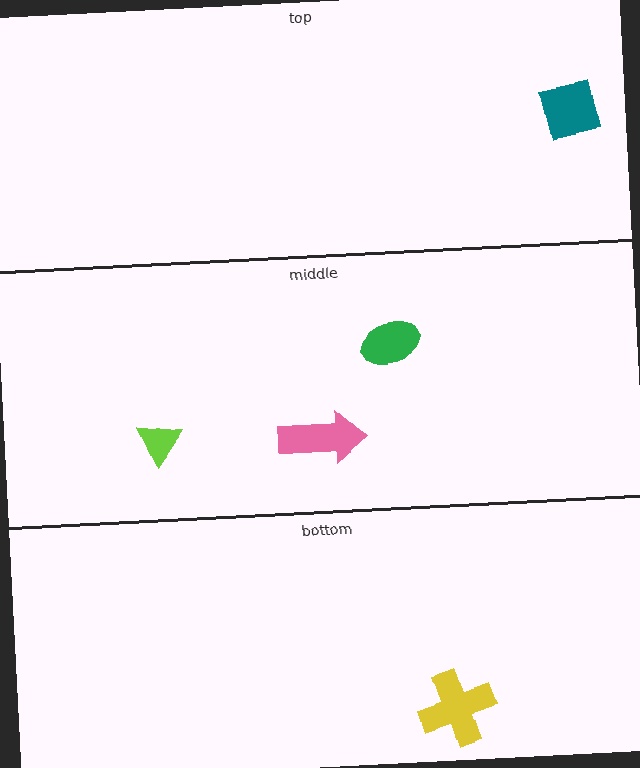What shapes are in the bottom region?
The yellow cross.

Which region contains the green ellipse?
The middle region.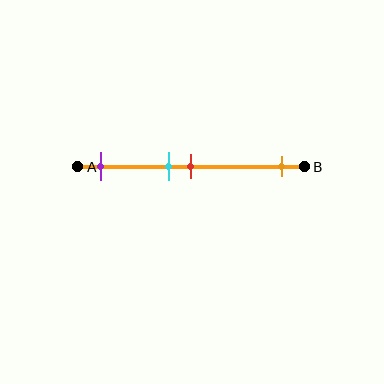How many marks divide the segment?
There are 4 marks dividing the segment.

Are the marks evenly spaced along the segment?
No, the marks are not evenly spaced.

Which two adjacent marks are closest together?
The cyan and red marks are the closest adjacent pair.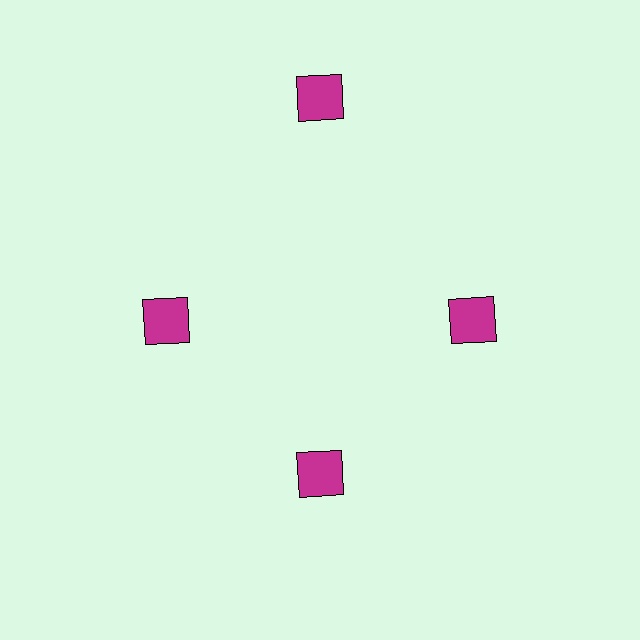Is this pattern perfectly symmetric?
No. The 4 magenta squares are arranged in a ring, but one element near the 12 o'clock position is pushed outward from the center, breaking the 4-fold rotational symmetry.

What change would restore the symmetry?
The symmetry would be restored by moving it inward, back onto the ring so that all 4 squares sit at equal angles and equal distance from the center.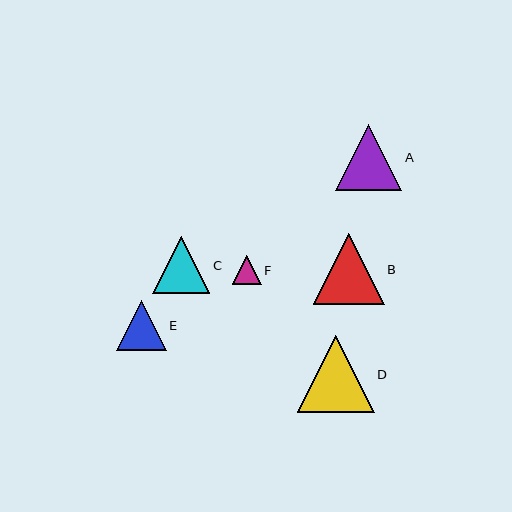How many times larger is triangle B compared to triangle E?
Triangle B is approximately 1.4 times the size of triangle E.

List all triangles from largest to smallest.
From largest to smallest: D, B, A, C, E, F.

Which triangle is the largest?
Triangle D is the largest with a size of approximately 77 pixels.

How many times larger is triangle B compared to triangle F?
Triangle B is approximately 2.5 times the size of triangle F.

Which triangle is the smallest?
Triangle F is the smallest with a size of approximately 29 pixels.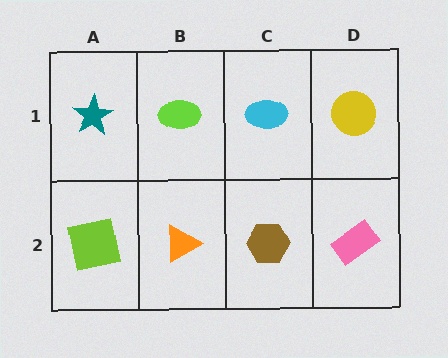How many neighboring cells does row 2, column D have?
2.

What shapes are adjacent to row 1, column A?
A lime square (row 2, column A), a lime ellipse (row 1, column B).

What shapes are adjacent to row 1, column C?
A brown hexagon (row 2, column C), a lime ellipse (row 1, column B), a yellow circle (row 1, column D).